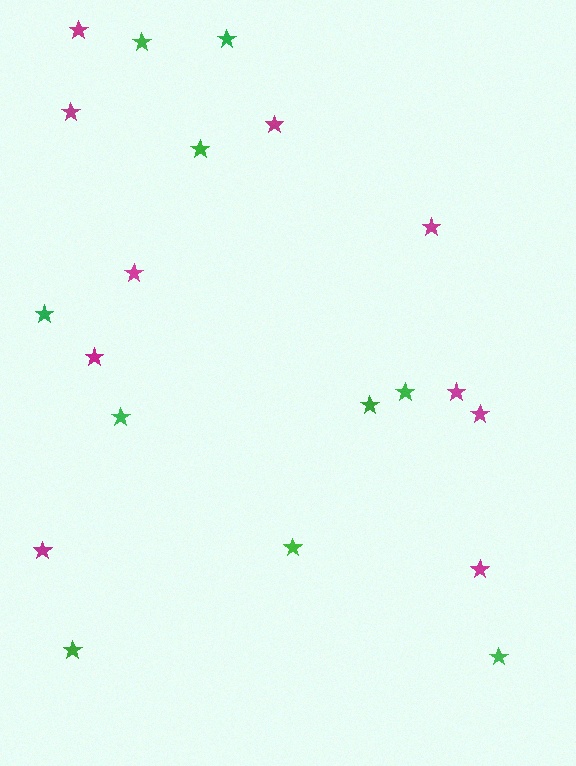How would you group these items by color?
There are 2 groups: one group of magenta stars (10) and one group of green stars (10).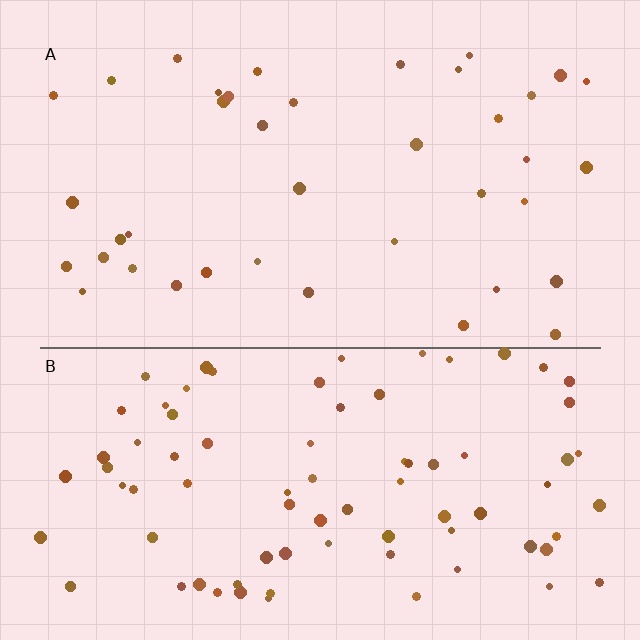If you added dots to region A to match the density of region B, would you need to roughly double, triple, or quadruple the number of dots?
Approximately double.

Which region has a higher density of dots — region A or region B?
B (the bottom).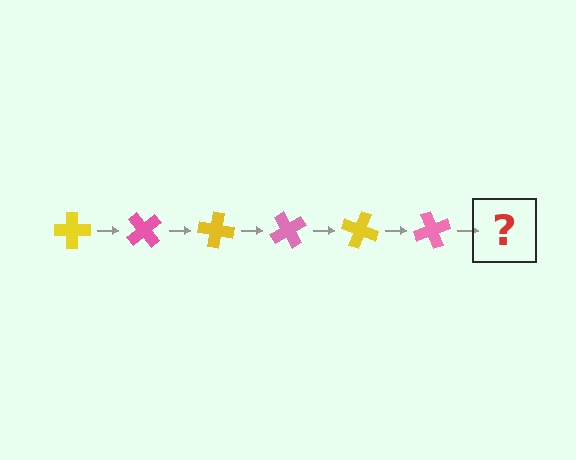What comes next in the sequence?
The next element should be a yellow cross, rotated 300 degrees from the start.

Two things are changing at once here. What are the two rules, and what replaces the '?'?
The two rules are that it rotates 50 degrees each step and the color cycles through yellow and pink. The '?' should be a yellow cross, rotated 300 degrees from the start.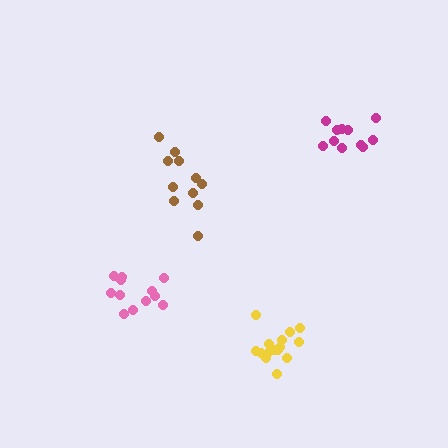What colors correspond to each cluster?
The clusters are colored: yellow, magenta, pink, brown.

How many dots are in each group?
Group 1: 15 dots, Group 2: 11 dots, Group 3: 12 dots, Group 4: 11 dots (49 total).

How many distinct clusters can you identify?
There are 4 distinct clusters.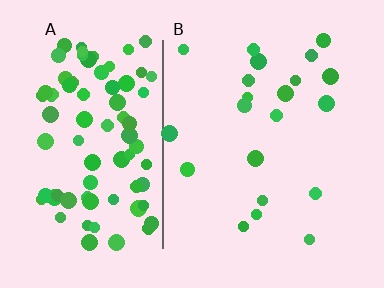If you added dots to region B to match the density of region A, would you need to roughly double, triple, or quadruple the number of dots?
Approximately quadruple.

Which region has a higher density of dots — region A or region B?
A (the left).